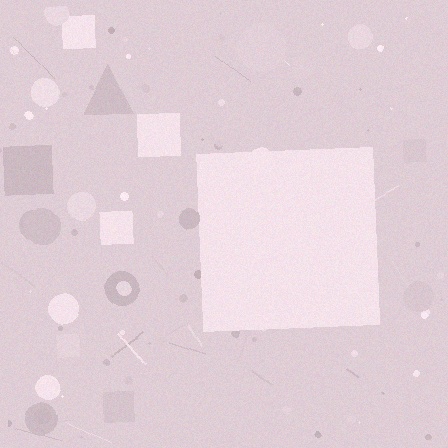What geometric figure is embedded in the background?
A square is embedded in the background.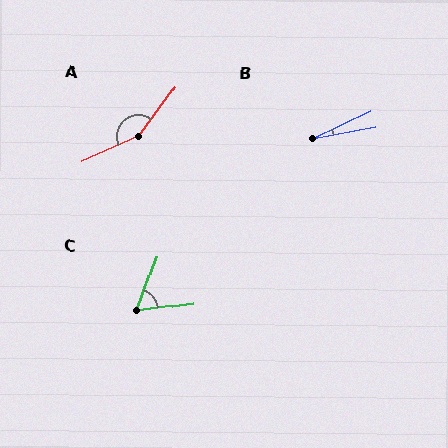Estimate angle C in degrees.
Approximately 63 degrees.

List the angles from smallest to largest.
B (15°), C (63°), A (151°).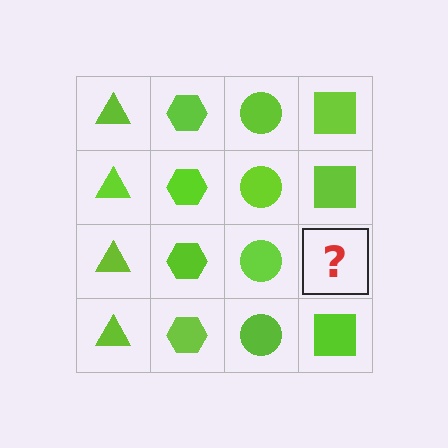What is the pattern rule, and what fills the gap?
The rule is that each column has a consistent shape. The gap should be filled with a lime square.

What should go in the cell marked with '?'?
The missing cell should contain a lime square.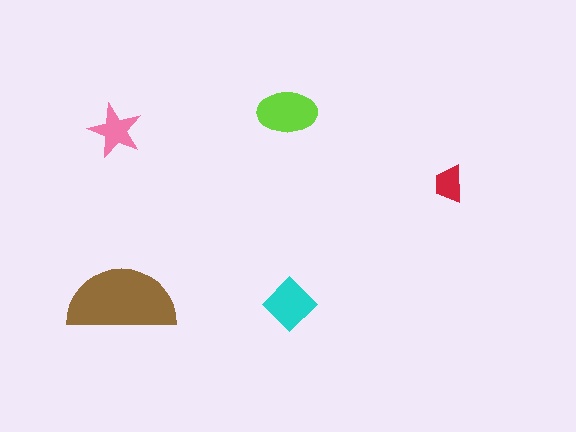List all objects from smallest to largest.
The red trapezoid, the pink star, the cyan diamond, the lime ellipse, the brown semicircle.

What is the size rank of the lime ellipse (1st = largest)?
2nd.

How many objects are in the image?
There are 5 objects in the image.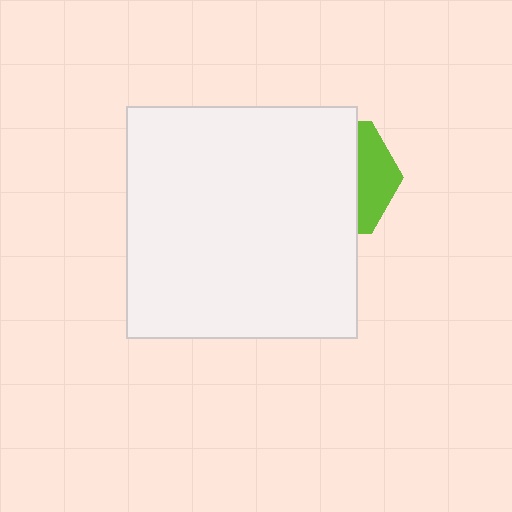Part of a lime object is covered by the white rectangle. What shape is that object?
It is a hexagon.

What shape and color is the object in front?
The object in front is a white rectangle.